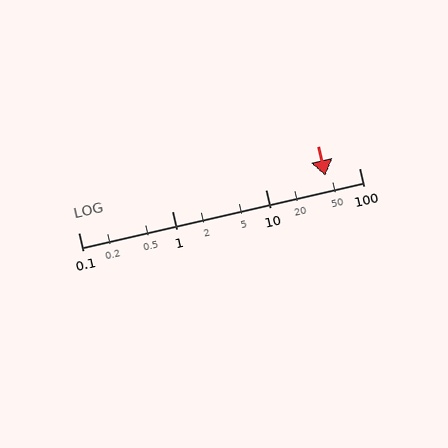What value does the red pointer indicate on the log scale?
The pointer indicates approximately 44.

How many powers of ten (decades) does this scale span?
The scale spans 3 decades, from 0.1 to 100.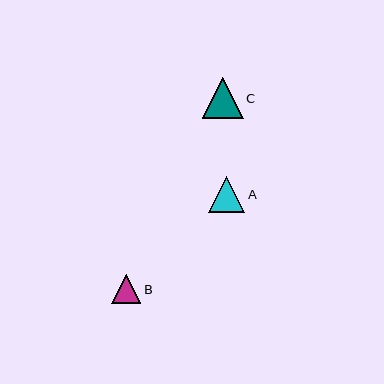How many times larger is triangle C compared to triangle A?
Triangle C is approximately 1.1 times the size of triangle A.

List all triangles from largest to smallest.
From largest to smallest: C, A, B.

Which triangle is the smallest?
Triangle B is the smallest with a size of approximately 29 pixels.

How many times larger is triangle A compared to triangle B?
Triangle A is approximately 1.2 times the size of triangle B.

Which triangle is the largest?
Triangle C is the largest with a size of approximately 41 pixels.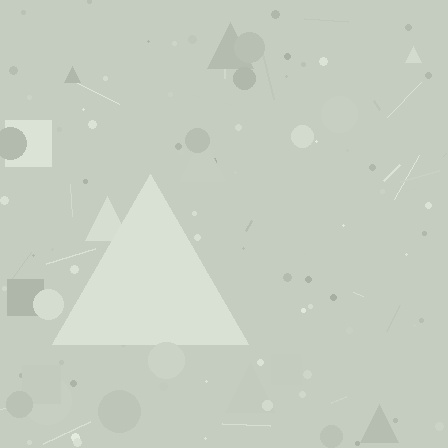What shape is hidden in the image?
A triangle is hidden in the image.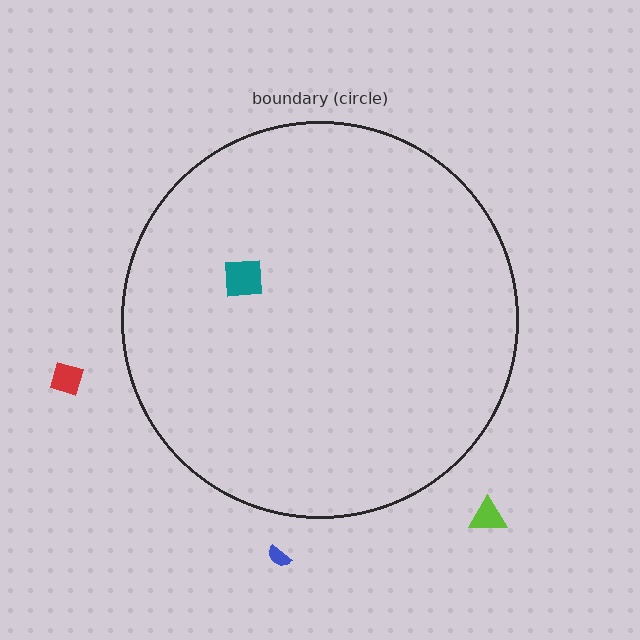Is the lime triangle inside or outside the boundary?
Outside.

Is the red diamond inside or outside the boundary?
Outside.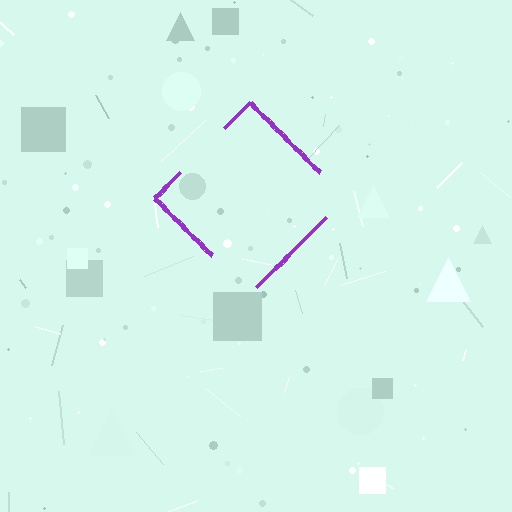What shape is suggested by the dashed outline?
The dashed outline suggests a diamond.